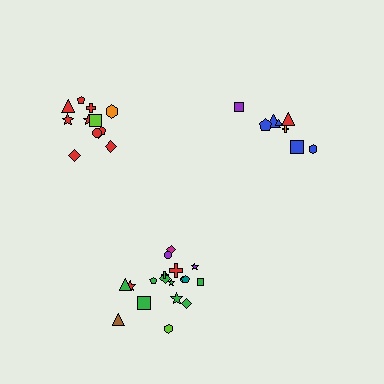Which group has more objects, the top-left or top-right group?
The top-left group.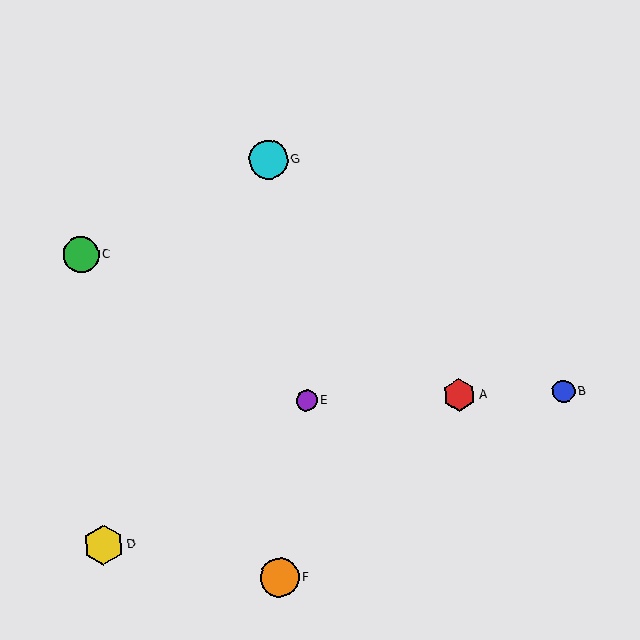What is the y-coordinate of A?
Object A is at y≈395.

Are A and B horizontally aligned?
Yes, both are at y≈395.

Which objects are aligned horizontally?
Objects A, B, E are aligned horizontally.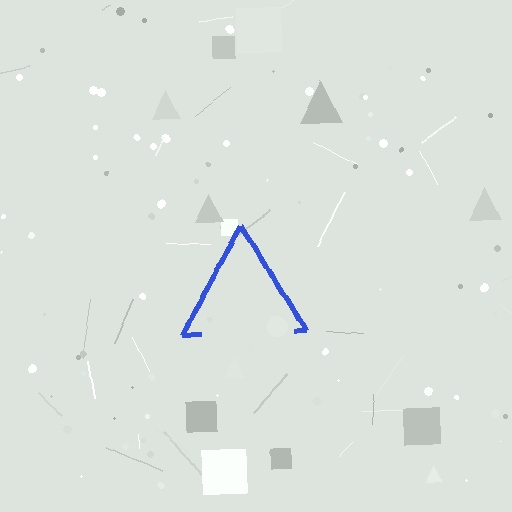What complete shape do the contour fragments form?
The contour fragments form a triangle.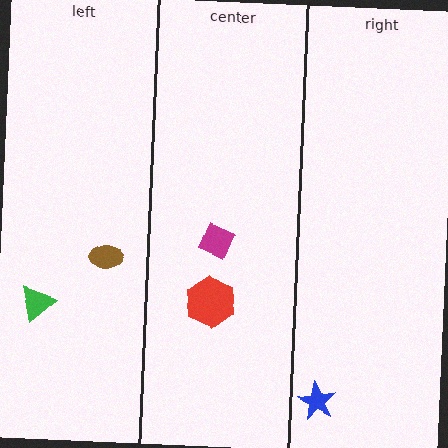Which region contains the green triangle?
The left region.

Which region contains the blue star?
The right region.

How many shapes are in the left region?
2.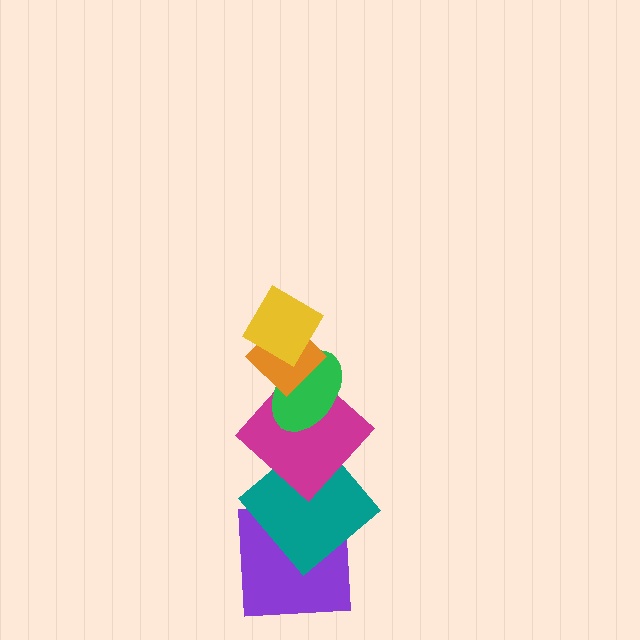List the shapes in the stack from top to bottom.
From top to bottom: the yellow diamond, the orange diamond, the green ellipse, the magenta diamond, the teal diamond, the purple square.